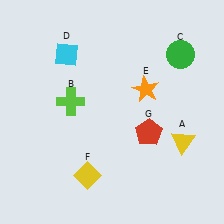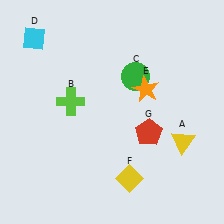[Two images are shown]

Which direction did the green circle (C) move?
The green circle (C) moved left.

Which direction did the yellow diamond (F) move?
The yellow diamond (F) moved right.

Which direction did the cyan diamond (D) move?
The cyan diamond (D) moved left.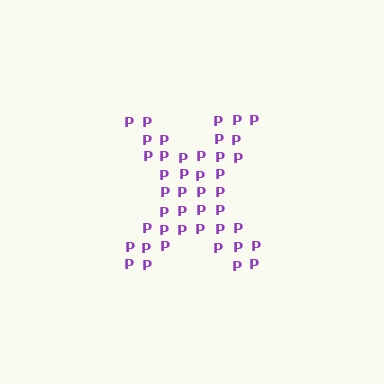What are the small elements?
The small elements are letter P's.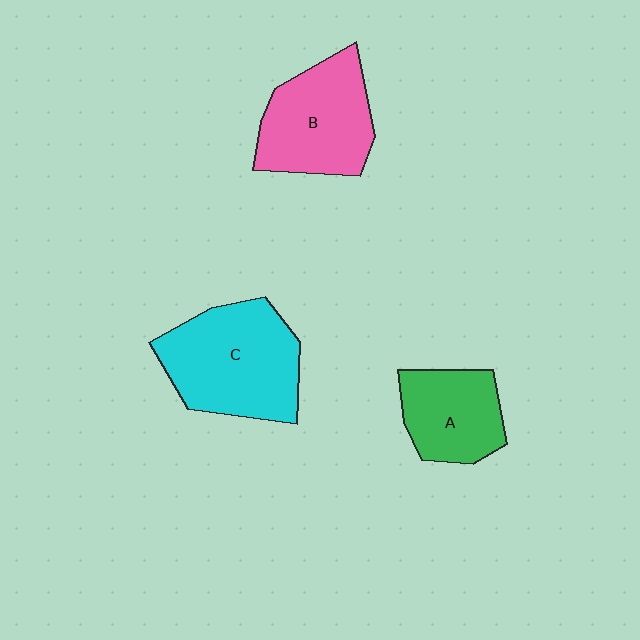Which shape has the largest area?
Shape C (cyan).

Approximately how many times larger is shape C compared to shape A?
Approximately 1.6 times.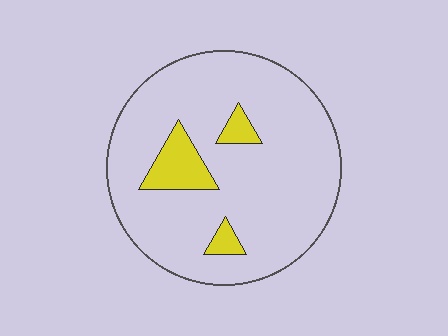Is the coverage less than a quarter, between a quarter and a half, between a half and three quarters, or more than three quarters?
Less than a quarter.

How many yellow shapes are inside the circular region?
3.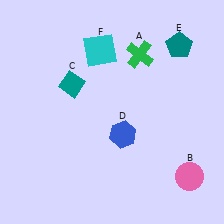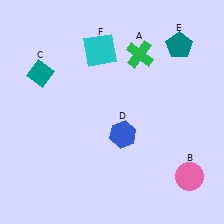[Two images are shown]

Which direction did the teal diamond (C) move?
The teal diamond (C) moved left.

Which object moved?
The teal diamond (C) moved left.